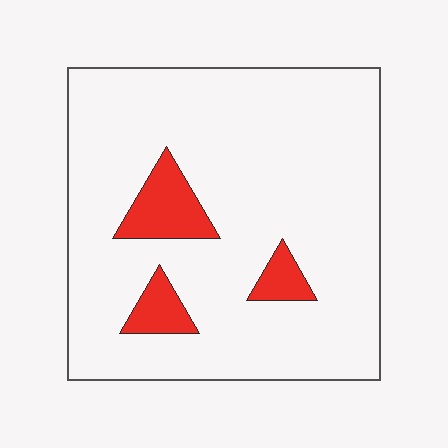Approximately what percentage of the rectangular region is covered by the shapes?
Approximately 10%.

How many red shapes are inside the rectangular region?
3.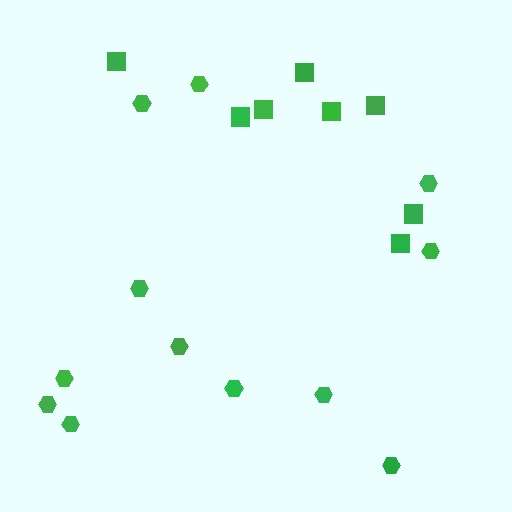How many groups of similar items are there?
There are 2 groups: one group of hexagons (12) and one group of squares (8).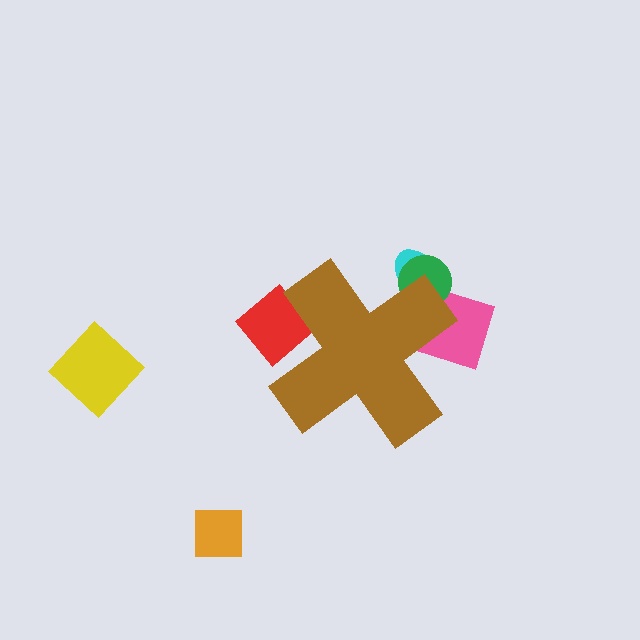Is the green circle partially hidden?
Yes, the green circle is partially hidden behind the brown cross.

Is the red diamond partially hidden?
Yes, the red diamond is partially hidden behind the brown cross.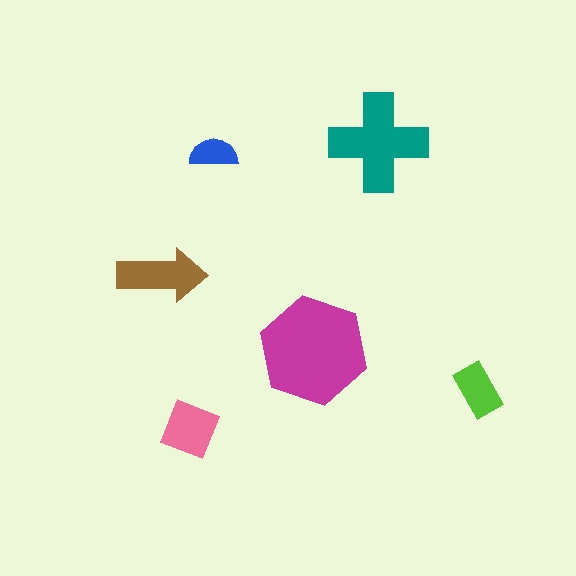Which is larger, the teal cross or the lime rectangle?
The teal cross.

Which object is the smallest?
The blue semicircle.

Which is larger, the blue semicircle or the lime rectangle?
The lime rectangle.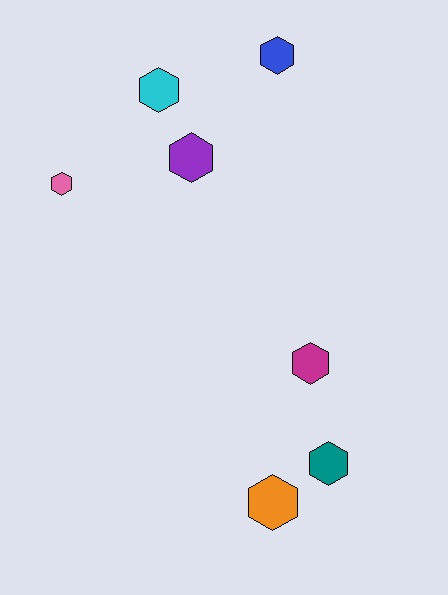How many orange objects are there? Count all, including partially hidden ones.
There is 1 orange object.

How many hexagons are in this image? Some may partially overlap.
There are 7 hexagons.